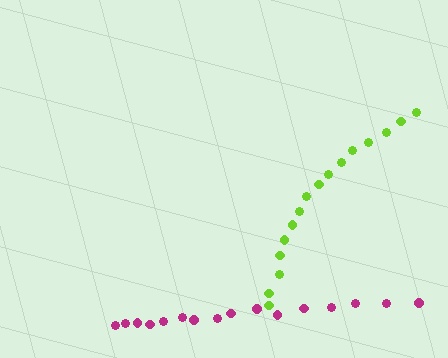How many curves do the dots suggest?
There are 2 distinct paths.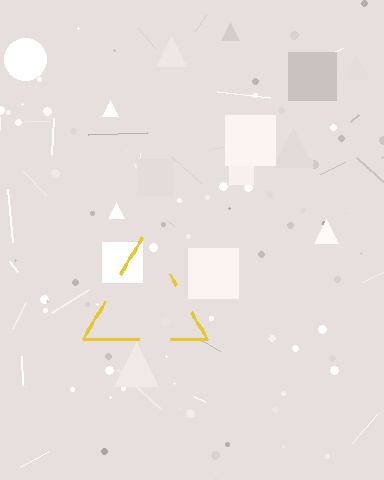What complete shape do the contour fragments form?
The contour fragments form a triangle.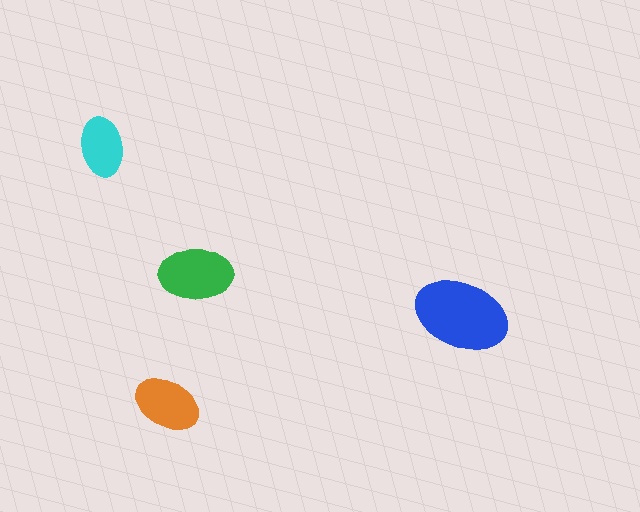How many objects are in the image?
There are 4 objects in the image.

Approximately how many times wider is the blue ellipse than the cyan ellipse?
About 1.5 times wider.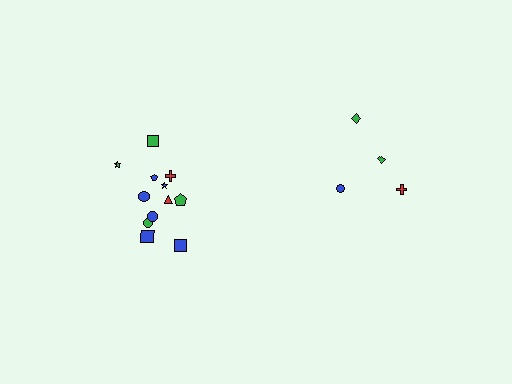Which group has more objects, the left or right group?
The left group.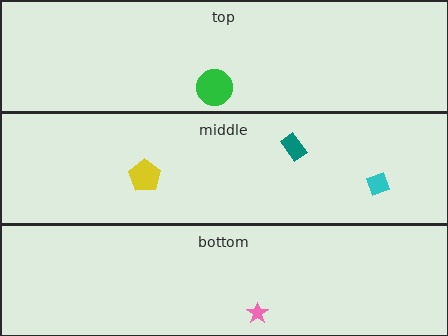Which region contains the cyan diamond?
The middle region.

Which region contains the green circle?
The top region.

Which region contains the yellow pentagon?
The middle region.